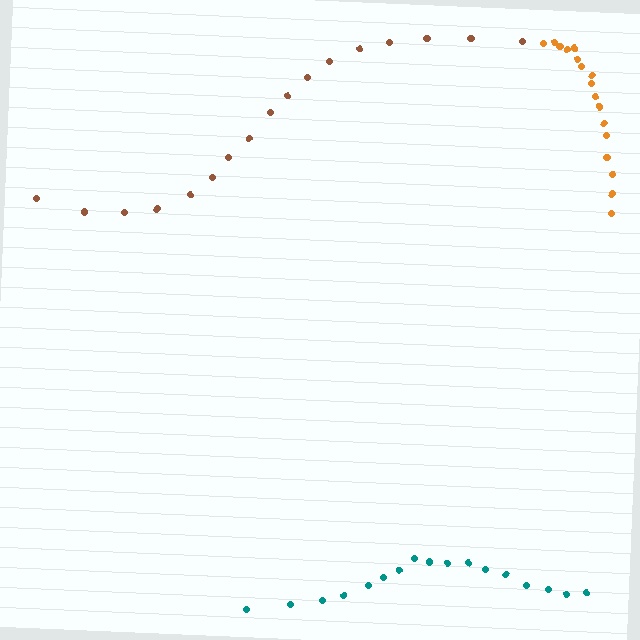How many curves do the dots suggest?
There are 3 distinct paths.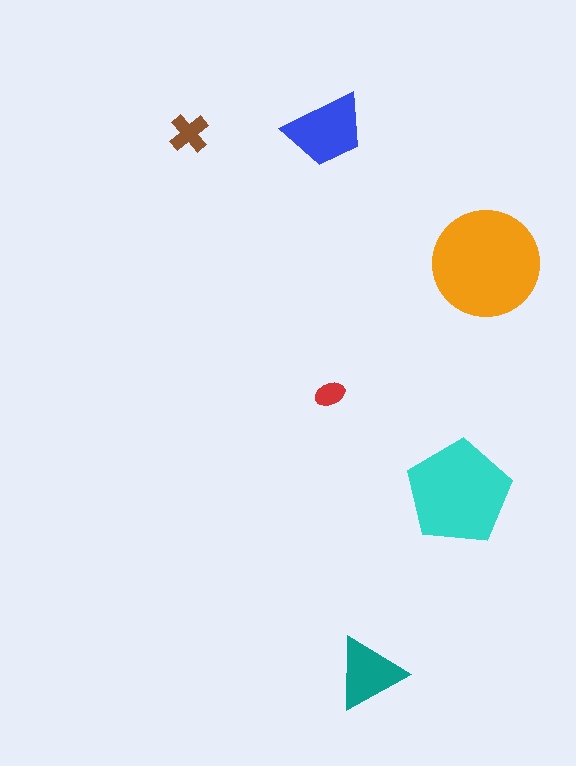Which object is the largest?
The orange circle.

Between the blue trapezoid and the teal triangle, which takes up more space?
The blue trapezoid.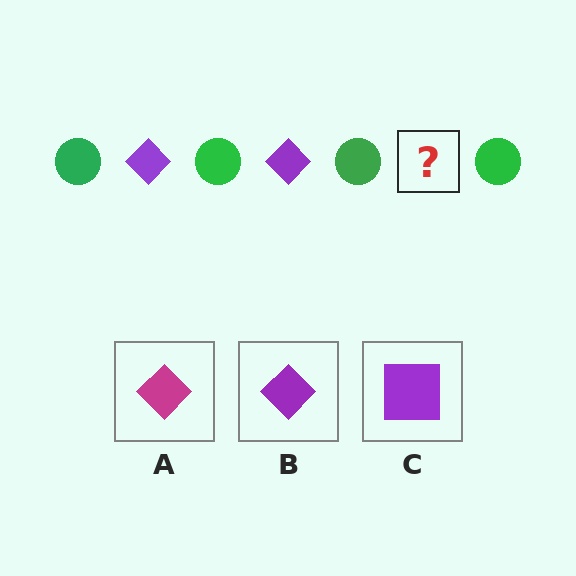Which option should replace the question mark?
Option B.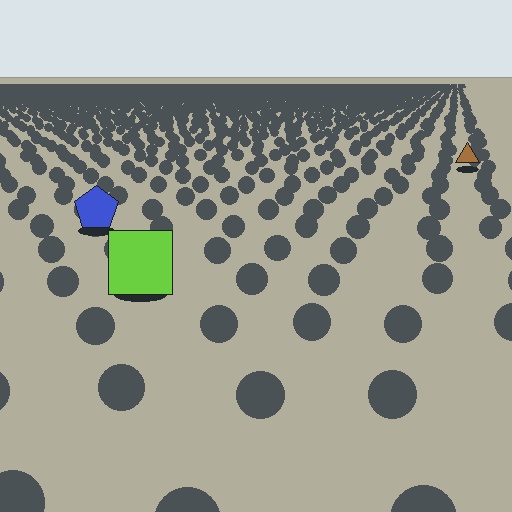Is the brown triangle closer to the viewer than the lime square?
No. The lime square is closer — you can tell from the texture gradient: the ground texture is coarser near it.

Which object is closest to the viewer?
The lime square is closest. The texture marks near it are larger and more spread out.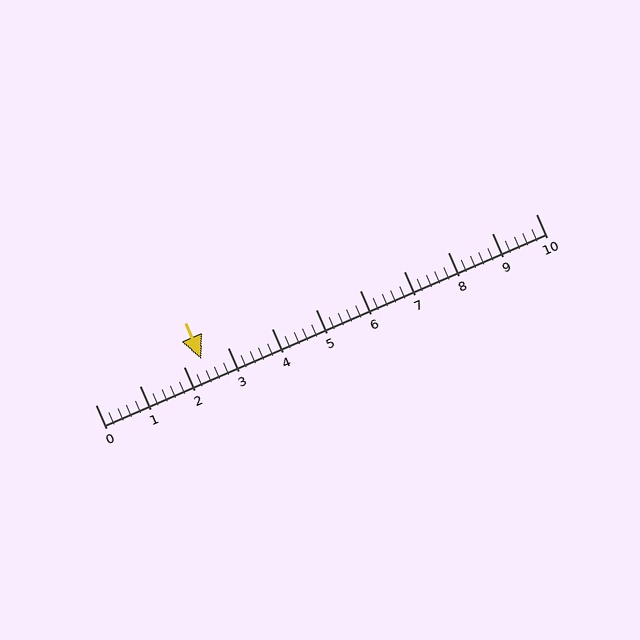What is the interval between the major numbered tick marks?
The major tick marks are spaced 1 units apart.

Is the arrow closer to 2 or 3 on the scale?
The arrow is closer to 2.